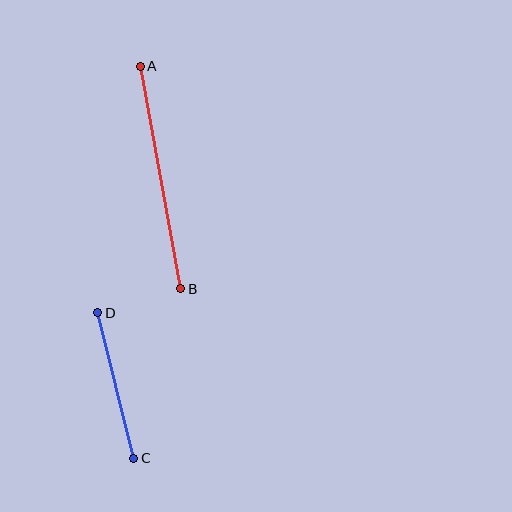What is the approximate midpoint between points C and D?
The midpoint is at approximately (116, 386) pixels.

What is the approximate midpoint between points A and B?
The midpoint is at approximately (160, 178) pixels.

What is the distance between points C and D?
The distance is approximately 150 pixels.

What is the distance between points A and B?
The distance is approximately 226 pixels.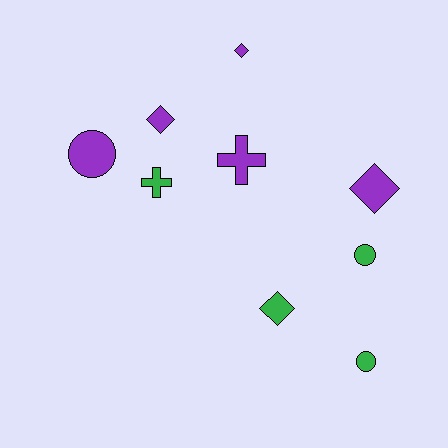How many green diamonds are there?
There is 1 green diamond.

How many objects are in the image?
There are 9 objects.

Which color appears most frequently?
Purple, with 5 objects.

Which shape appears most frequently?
Diamond, with 4 objects.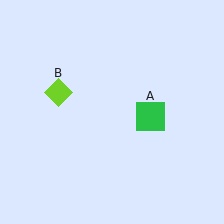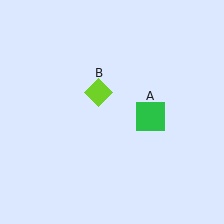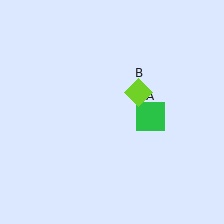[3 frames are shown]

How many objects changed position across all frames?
1 object changed position: lime diamond (object B).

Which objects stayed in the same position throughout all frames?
Green square (object A) remained stationary.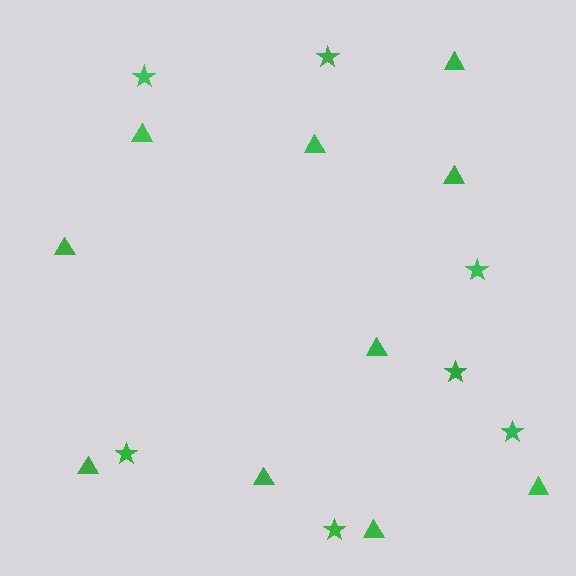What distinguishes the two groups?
There are 2 groups: one group of stars (7) and one group of triangles (10).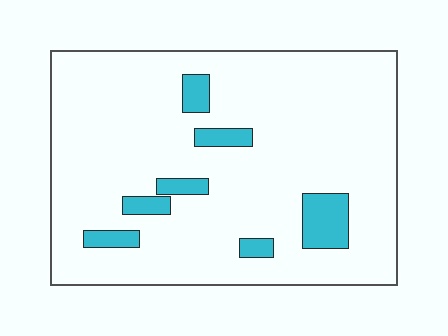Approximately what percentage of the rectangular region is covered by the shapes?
Approximately 10%.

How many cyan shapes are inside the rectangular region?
7.